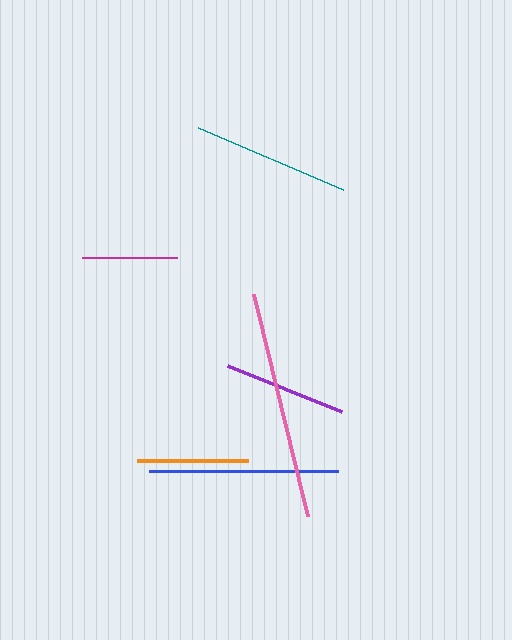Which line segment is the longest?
The pink line is the longest at approximately 228 pixels.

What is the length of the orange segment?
The orange segment is approximately 111 pixels long.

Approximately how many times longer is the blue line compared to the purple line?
The blue line is approximately 1.5 times the length of the purple line.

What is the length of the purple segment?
The purple segment is approximately 123 pixels long.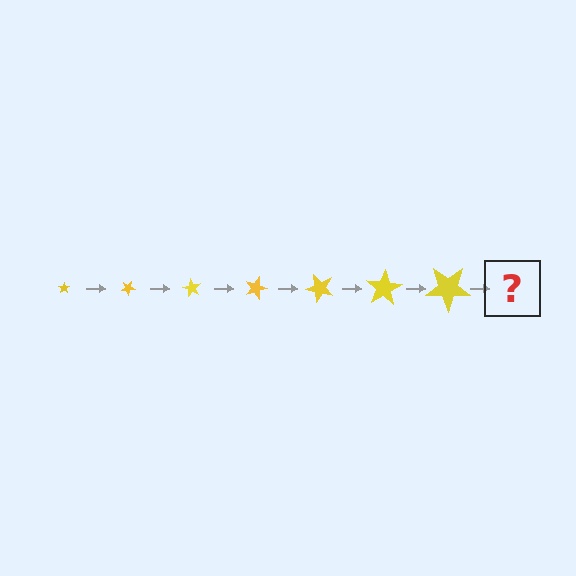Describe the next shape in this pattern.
It should be a star, larger than the previous one and rotated 210 degrees from the start.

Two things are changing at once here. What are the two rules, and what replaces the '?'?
The two rules are that the star grows larger each step and it rotates 30 degrees each step. The '?' should be a star, larger than the previous one and rotated 210 degrees from the start.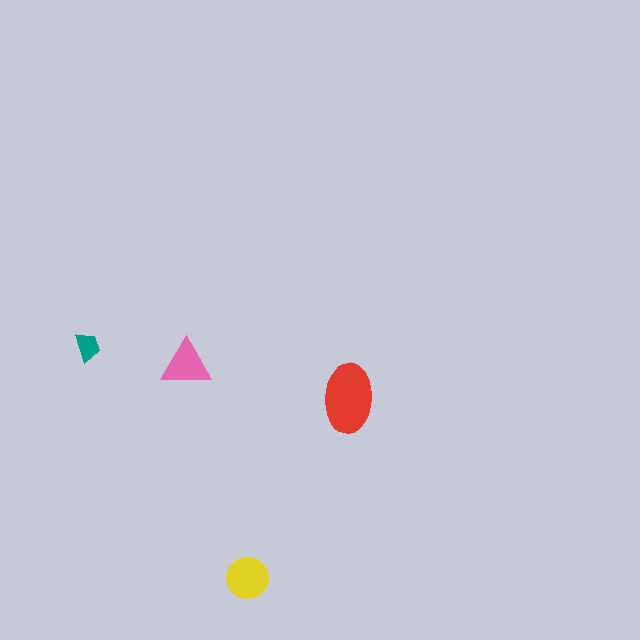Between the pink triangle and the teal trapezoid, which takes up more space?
The pink triangle.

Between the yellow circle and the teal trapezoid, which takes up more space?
The yellow circle.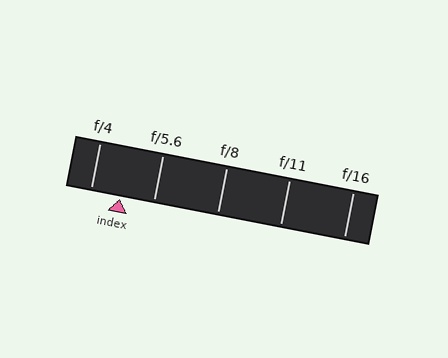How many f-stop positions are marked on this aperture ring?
There are 5 f-stop positions marked.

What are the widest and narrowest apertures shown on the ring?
The widest aperture shown is f/4 and the narrowest is f/16.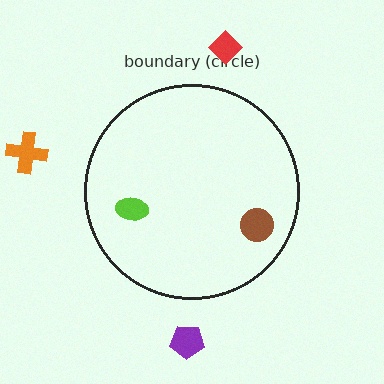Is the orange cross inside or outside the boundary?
Outside.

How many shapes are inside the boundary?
2 inside, 3 outside.